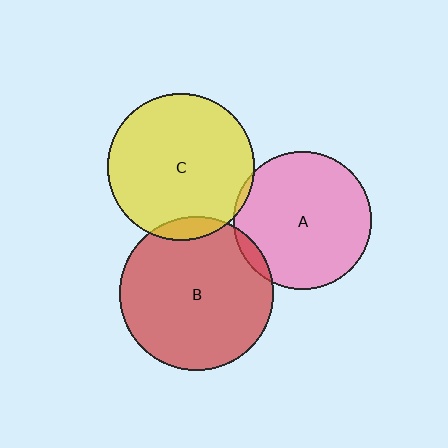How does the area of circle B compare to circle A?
Approximately 1.3 times.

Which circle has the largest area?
Circle B (red).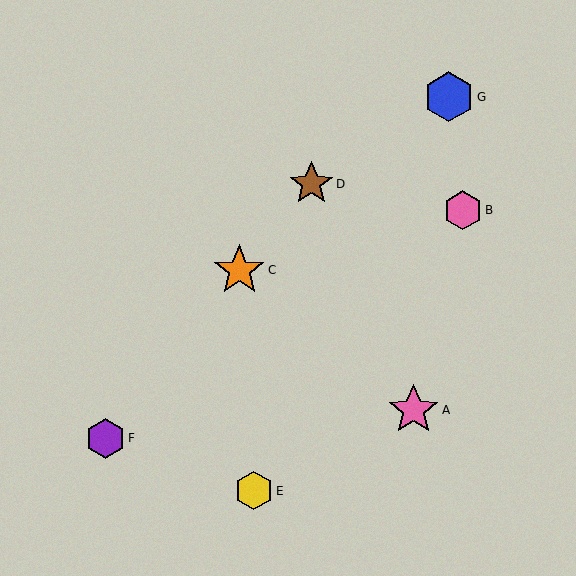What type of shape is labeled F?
Shape F is a purple hexagon.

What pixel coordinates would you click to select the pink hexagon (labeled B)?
Click at (463, 210) to select the pink hexagon B.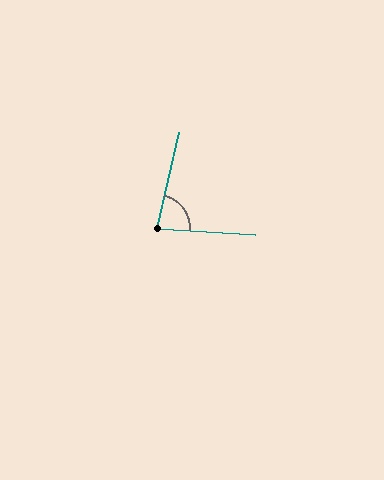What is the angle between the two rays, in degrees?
Approximately 81 degrees.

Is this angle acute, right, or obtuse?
It is acute.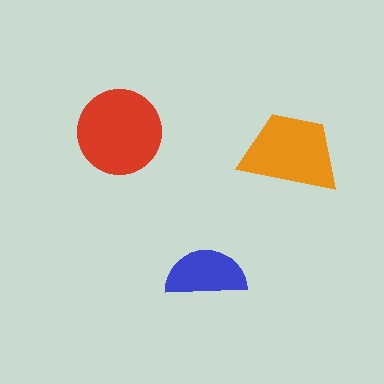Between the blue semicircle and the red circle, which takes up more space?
The red circle.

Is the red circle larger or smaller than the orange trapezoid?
Larger.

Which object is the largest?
The red circle.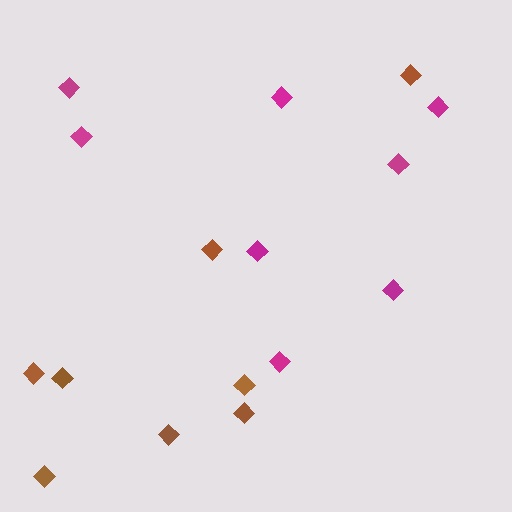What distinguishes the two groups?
There are 2 groups: one group of magenta diamonds (8) and one group of brown diamonds (8).